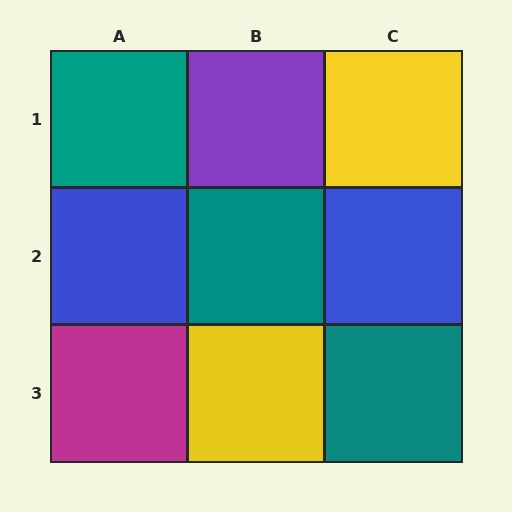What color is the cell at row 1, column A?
Teal.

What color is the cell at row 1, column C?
Yellow.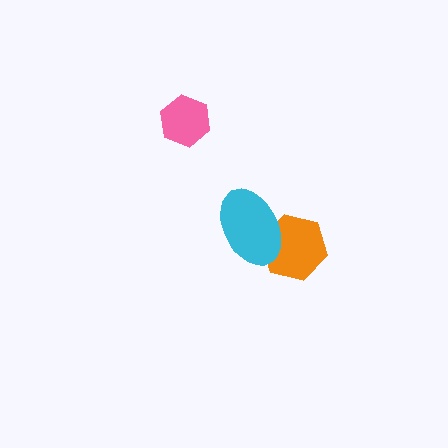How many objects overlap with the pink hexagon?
0 objects overlap with the pink hexagon.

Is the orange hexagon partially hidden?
Yes, it is partially covered by another shape.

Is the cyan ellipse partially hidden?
No, no other shape covers it.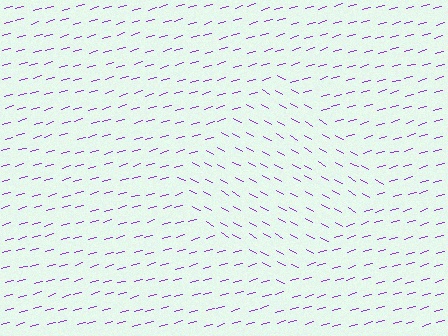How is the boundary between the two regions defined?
The boundary is defined purely by a change in line orientation (approximately 45 degrees difference). All lines are the same color and thickness.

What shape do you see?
I see a diamond.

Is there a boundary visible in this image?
Yes, there is a texture boundary formed by a change in line orientation.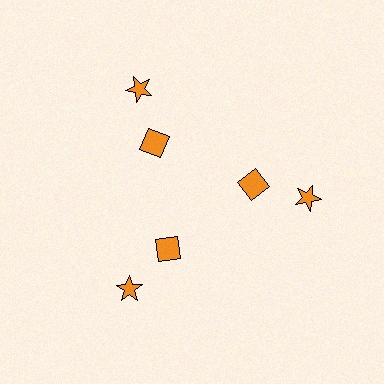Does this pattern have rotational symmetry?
Yes, this pattern has 3-fold rotational symmetry. It looks the same after rotating 120 degrees around the center.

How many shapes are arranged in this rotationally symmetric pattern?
There are 6 shapes, arranged in 3 groups of 2.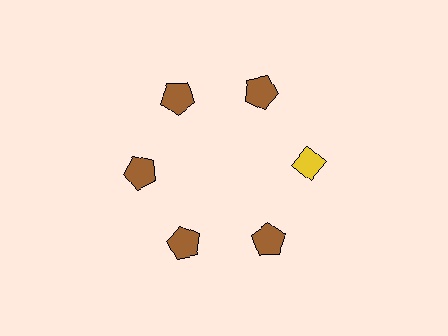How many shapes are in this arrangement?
There are 6 shapes arranged in a ring pattern.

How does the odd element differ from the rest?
It differs in both color (yellow instead of brown) and shape (diamond instead of pentagon).